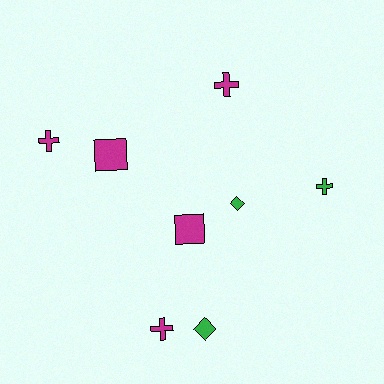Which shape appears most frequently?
Cross, with 4 objects.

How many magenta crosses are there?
There are 3 magenta crosses.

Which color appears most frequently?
Magenta, with 5 objects.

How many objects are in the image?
There are 8 objects.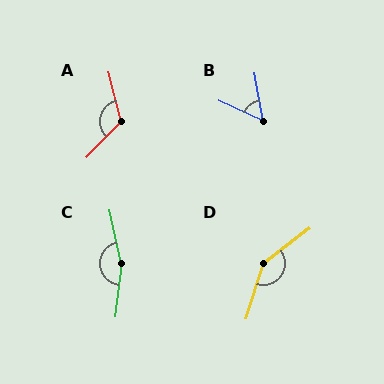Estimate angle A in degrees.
Approximately 122 degrees.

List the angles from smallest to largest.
B (55°), A (122°), D (145°), C (161°).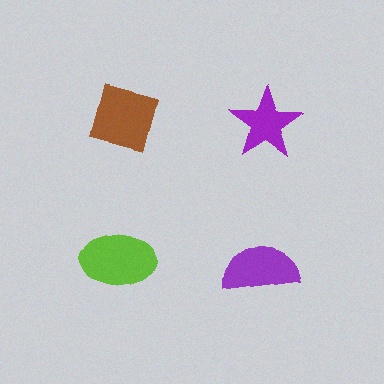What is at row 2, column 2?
A purple semicircle.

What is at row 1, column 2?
A purple star.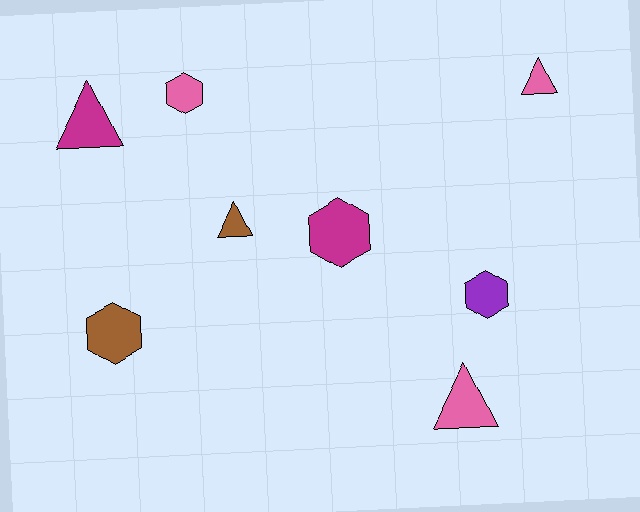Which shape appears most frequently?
Hexagon, with 4 objects.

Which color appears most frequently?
Pink, with 3 objects.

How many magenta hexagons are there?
There is 1 magenta hexagon.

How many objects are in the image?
There are 8 objects.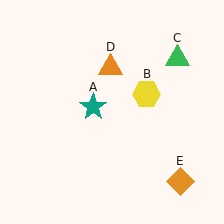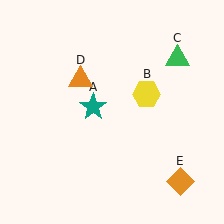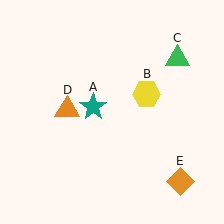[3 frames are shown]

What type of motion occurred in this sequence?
The orange triangle (object D) rotated counterclockwise around the center of the scene.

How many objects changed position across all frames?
1 object changed position: orange triangle (object D).